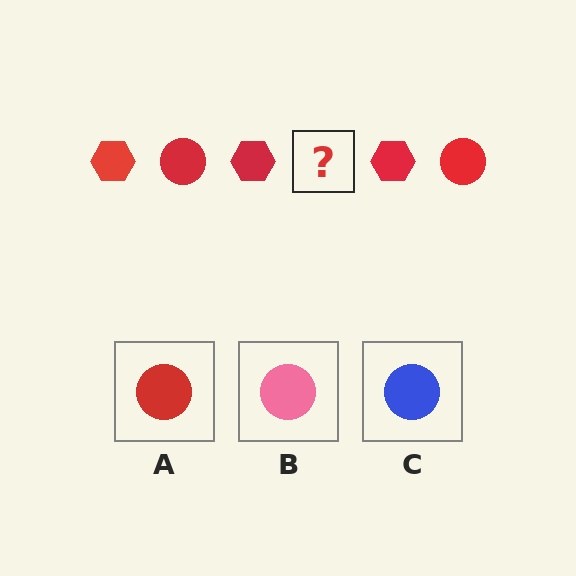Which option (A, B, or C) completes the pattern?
A.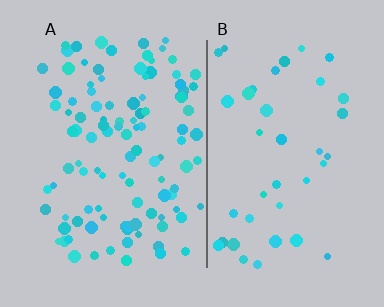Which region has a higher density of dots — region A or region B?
A (the left).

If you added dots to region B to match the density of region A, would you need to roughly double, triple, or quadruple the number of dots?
Approximately triple.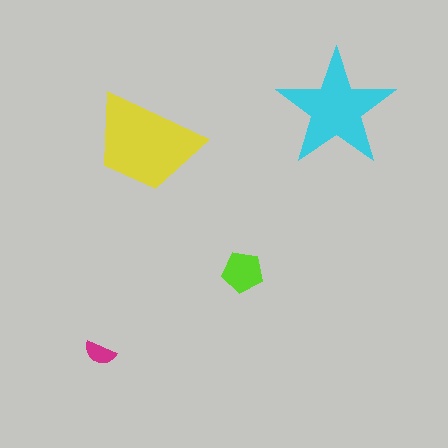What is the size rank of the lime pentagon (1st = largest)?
3rd.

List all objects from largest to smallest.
The yellow trapezoid, the cyan star, the lime pentagon, the magenta semicircle.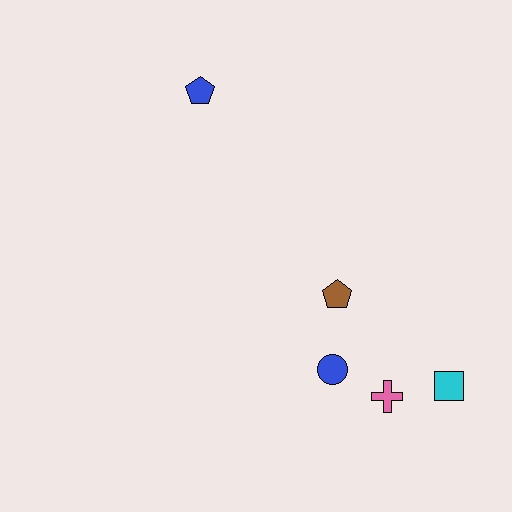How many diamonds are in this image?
There are no diamonds.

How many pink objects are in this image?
There is 1 pink object.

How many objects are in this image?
There are 5 objects.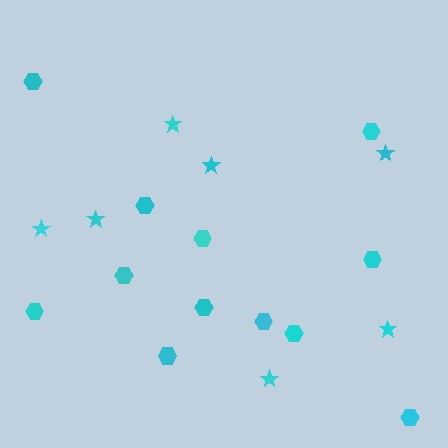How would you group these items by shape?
There are 2 groups: one group of stars (7) and one group of hexagons (12).